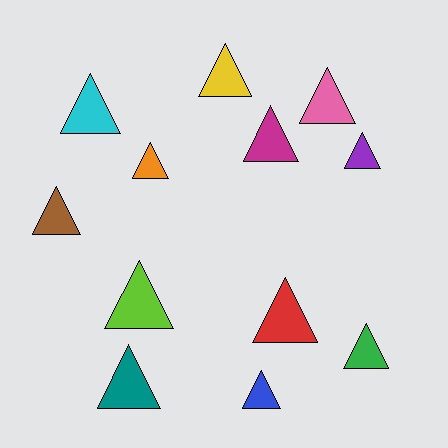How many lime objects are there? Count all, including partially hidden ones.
There is 1 lime object.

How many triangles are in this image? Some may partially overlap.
There are 12 triangles.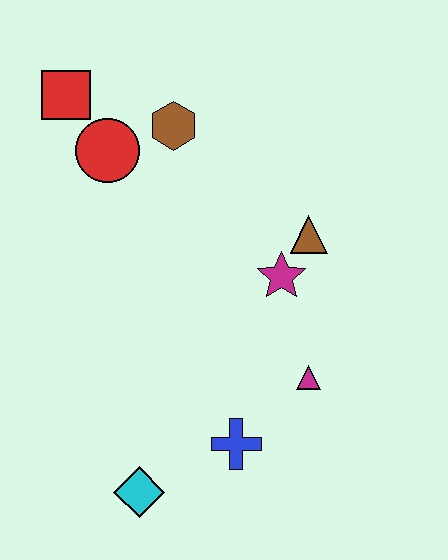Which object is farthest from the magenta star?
The red square is farthest from the magenta star.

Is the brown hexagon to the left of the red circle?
No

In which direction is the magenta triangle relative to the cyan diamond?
The magenta triangle is to the right of the cyan diamond.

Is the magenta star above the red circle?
No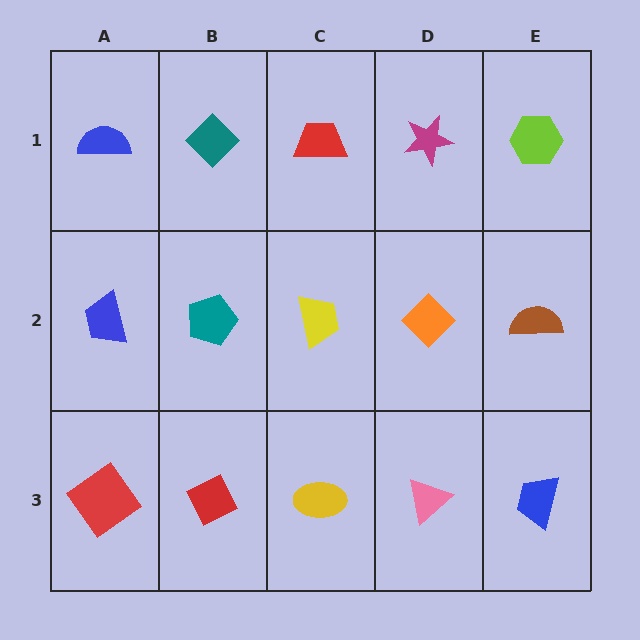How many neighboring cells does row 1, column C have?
3.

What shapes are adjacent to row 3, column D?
An orange diamond (row 2, column D), a yellow ellipse (row 3, column C), a blue trapezoid (row 3, column E).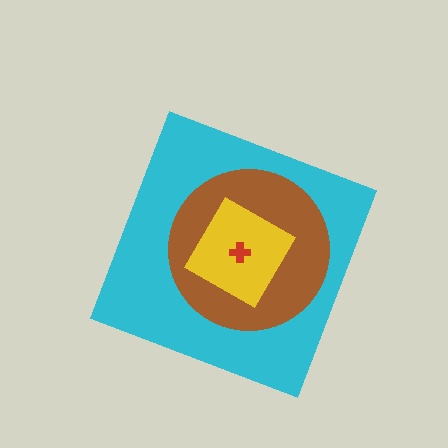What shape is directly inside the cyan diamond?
The brown circle.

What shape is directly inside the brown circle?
The yellow square.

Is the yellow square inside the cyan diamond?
Yes.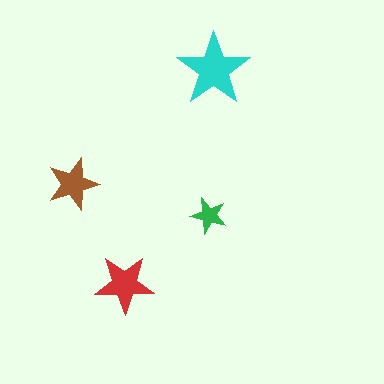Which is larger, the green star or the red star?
The red one.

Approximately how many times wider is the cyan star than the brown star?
About 1.5 times wider.